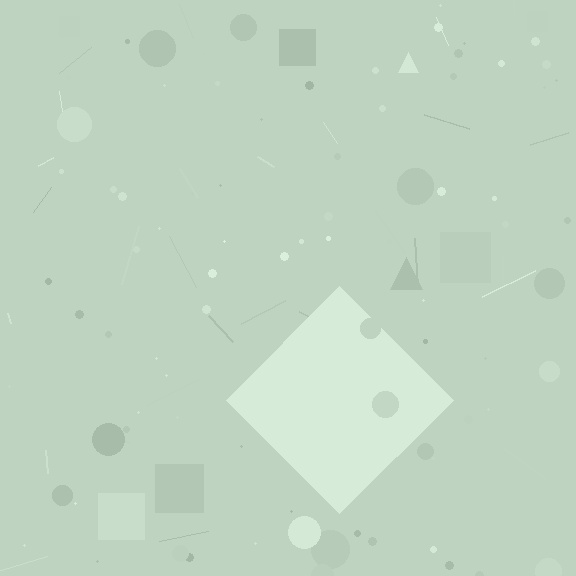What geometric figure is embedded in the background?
A diamond is embedded in the background.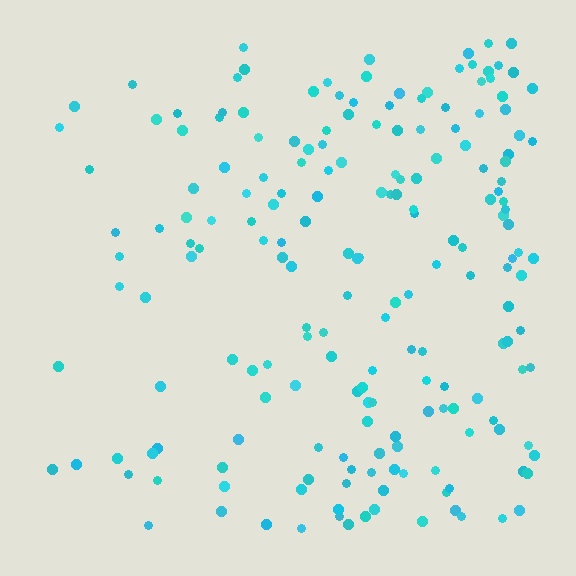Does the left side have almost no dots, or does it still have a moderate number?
Still a moderate number, just noticeably fewer than the right.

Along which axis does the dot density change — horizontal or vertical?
Horizontal.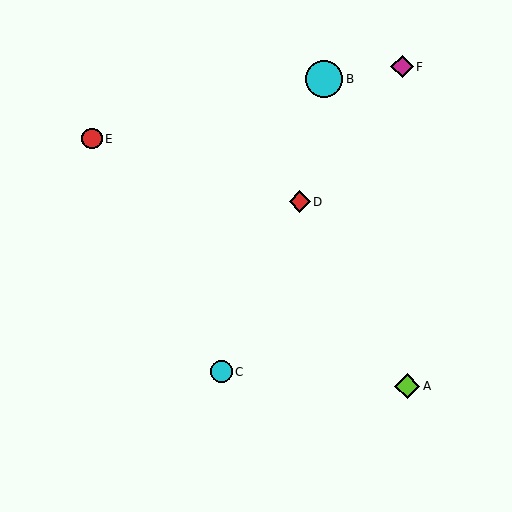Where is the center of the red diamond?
The center of the red diamond is at (300, 202).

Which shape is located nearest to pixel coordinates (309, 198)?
The red diamond (labeled D) at (300, 202) is nearest to that location.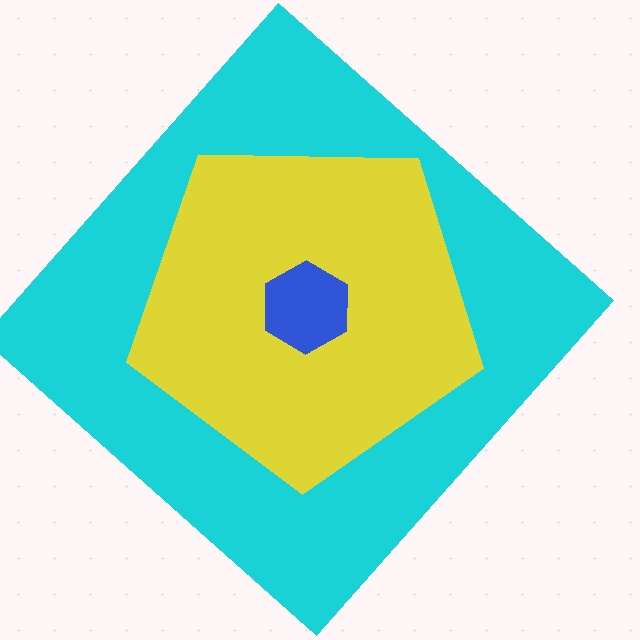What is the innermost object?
The blue hexagon.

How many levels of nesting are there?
3.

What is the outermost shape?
The cyan diamond.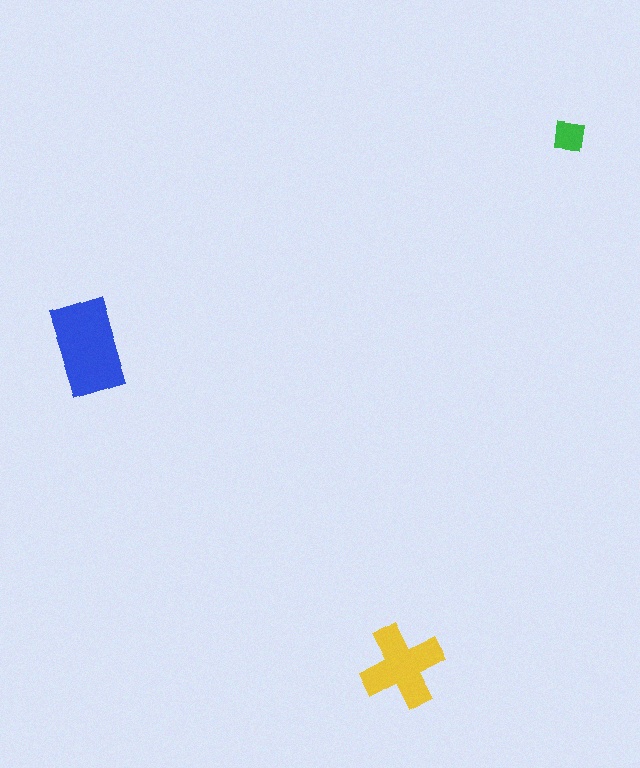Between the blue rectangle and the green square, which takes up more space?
The blue rectangle.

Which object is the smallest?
The green square.